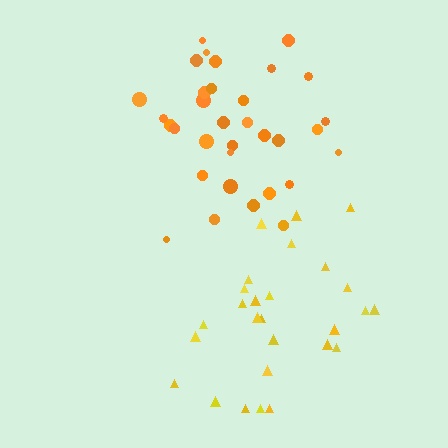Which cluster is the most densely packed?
Orange.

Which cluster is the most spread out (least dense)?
Yellow.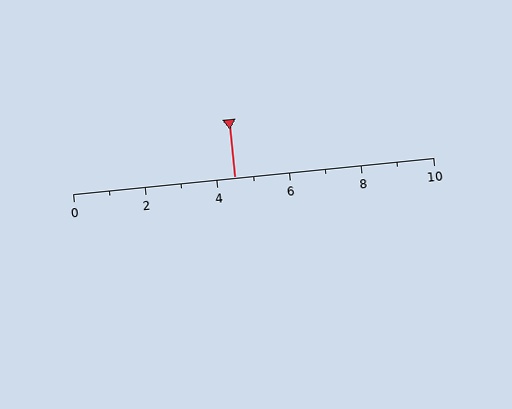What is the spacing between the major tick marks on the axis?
The major ticks are spaced 2 apart.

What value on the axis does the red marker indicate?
The marker indicates approximately 4.5.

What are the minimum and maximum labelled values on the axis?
The axis runs from 0 to 10.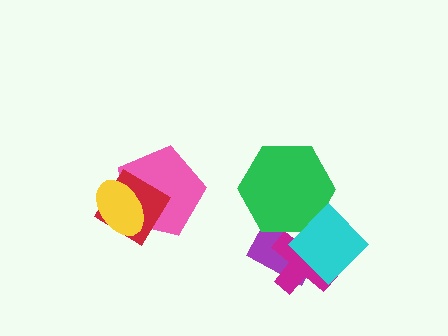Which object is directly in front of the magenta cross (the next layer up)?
The green hexagon is directly in front of the magenta cross.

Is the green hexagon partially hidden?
Yes, it is partially covered by another shape.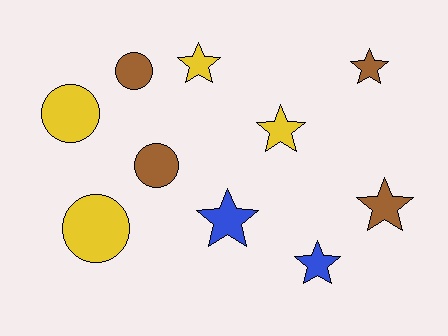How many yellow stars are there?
There are 2 yellow stars.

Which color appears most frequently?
Yellow, with 4 objects.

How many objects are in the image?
There are 10 objects.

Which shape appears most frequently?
Star, with 6 objects.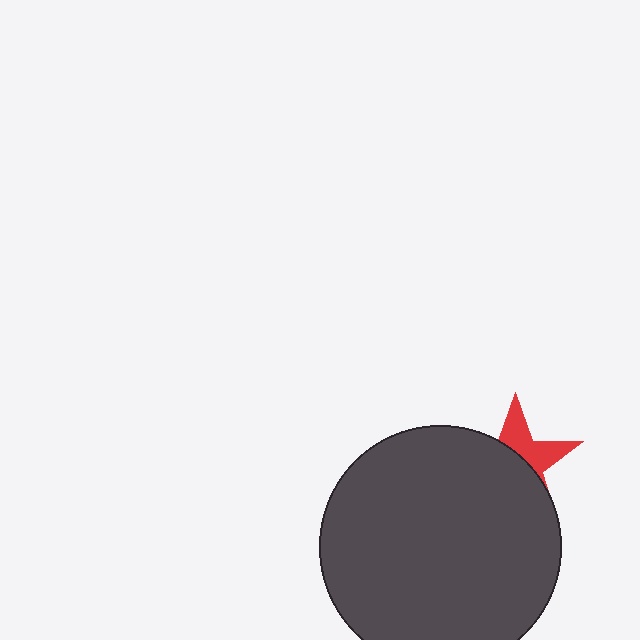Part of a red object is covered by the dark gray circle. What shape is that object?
It is a star.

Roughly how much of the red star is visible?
A small part of it is visible (roughly 38%).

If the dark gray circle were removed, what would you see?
You would see the complete red star.